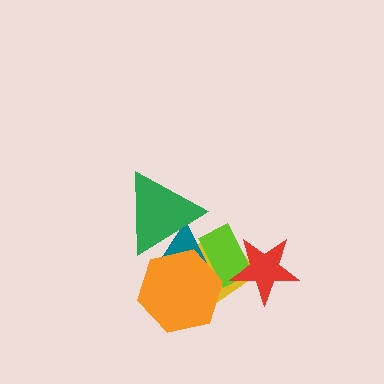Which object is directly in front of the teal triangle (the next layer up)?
The orange hexagon is directly in front of the teal triangle.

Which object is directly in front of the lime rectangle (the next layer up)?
The teal triangle is directly in front of the lime rectangle.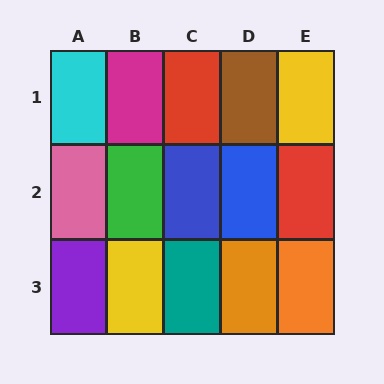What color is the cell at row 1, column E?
Yellow.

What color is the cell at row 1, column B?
Magenta.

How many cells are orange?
2 cells are orange.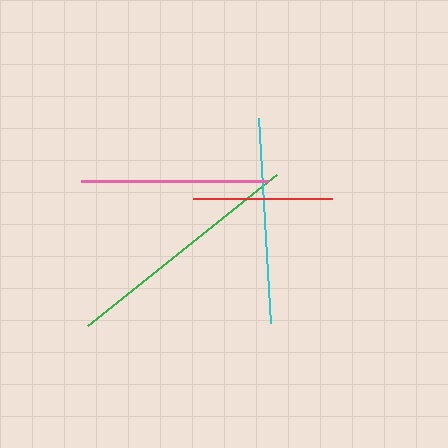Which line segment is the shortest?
The red line is the shortest at approximately 139 pixels.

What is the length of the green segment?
The green segment is approximately 242 pixels long.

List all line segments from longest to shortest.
From longest to shortest: green, cyan, pink, red.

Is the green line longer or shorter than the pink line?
The green line is longer than the pink line.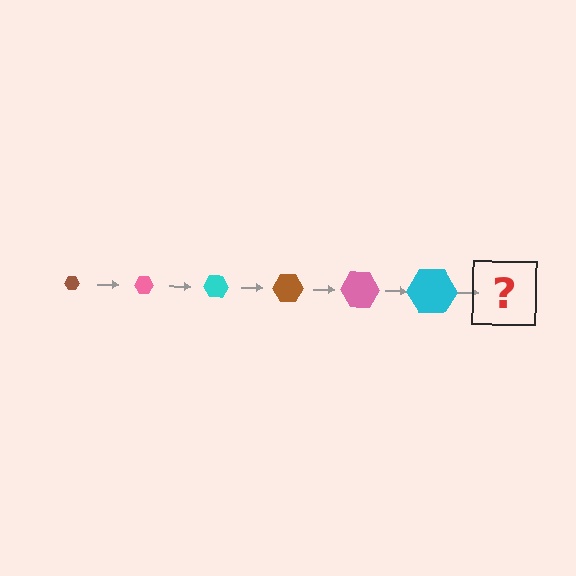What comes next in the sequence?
The next element should be a brown hexagon, larger than the previous one.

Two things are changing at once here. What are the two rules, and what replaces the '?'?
The two rules are that the hexagon grows larger each step and the color cycles through brown, pink, and cyan. The '?' should be a brown hexagon, larger than the previous one.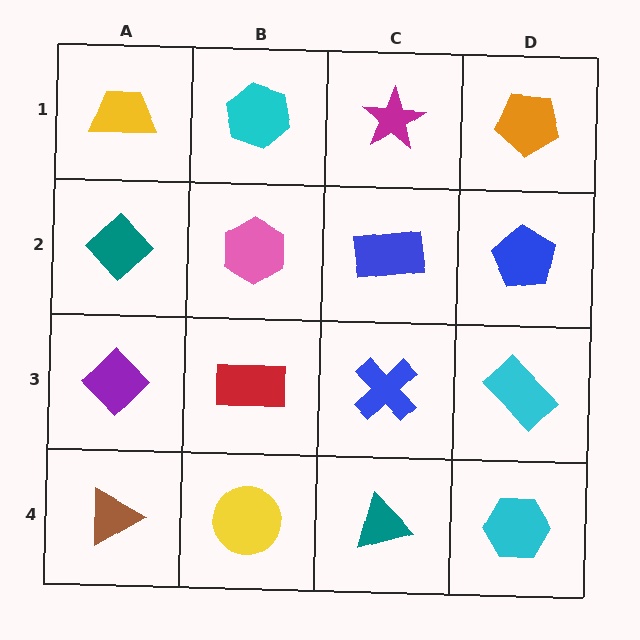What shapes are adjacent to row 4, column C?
A blue cross (row 3, column C), a yellow circle (row 4, column B), a cyan hexagon (row 4, column D).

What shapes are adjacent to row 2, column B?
A cyan hexagon (row 1, column B), a red rectangle (row 3, column B), a teal diamond (row 2, column A), a blue rectangle (row 2, column C).